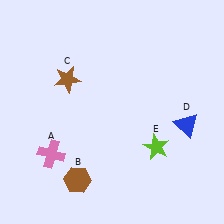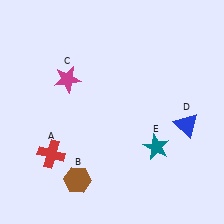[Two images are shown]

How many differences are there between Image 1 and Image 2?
There are 3 differences between the two images.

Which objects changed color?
A changed from pink to red. C changed from brown to magenta. E changed from lime to teal.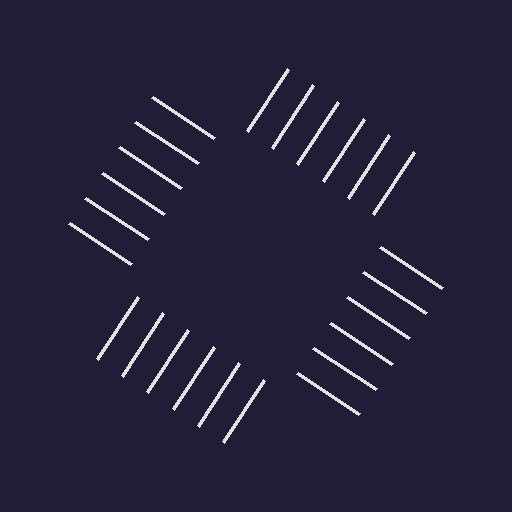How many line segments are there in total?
24 — 6 along each of the 4 edges.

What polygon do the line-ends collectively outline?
An illusory square — the line segments terminate on its edges but no continuous stroke is drawn.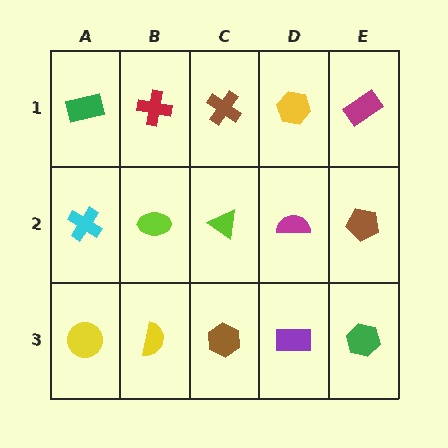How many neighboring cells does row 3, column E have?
2.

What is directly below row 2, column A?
A yellow circle.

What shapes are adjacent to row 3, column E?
A brown pentagon (row 2, column E), a purple rectangle (row 3, column D).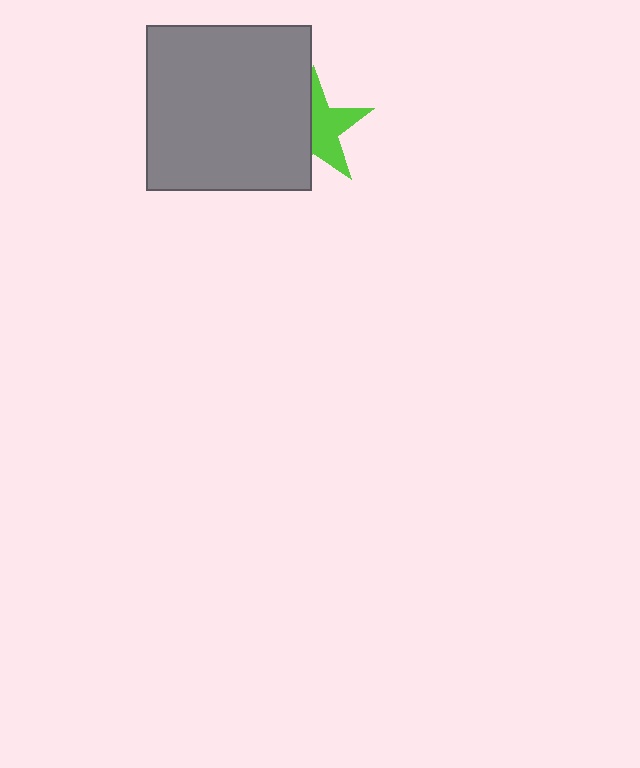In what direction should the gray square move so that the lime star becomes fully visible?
The gray square should move left. That is the shortest direction to clear the overlap and leave the lime star fully visible.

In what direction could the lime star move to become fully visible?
The lime star could move right. That would shift it out from behind the gray square entirely.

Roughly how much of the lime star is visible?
About half of it is visible (roughly 54%).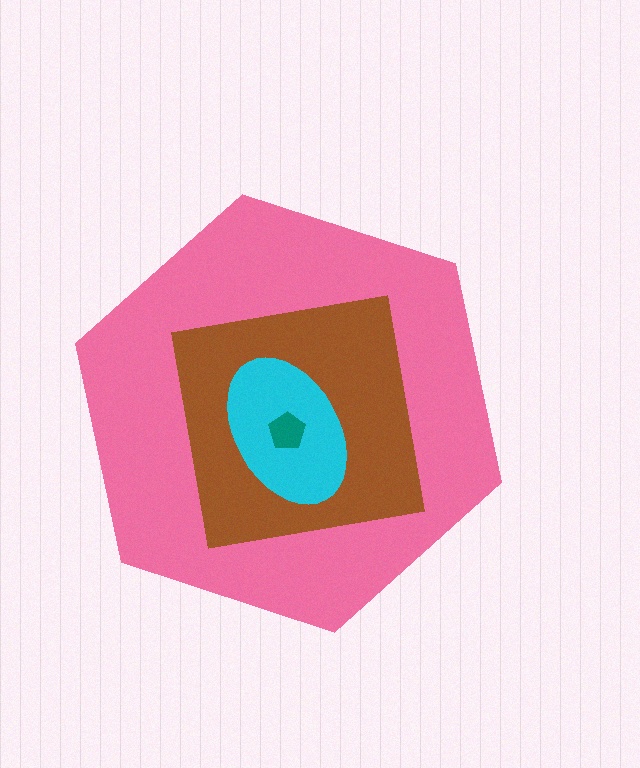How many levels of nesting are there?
4.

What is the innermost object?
The teal pentagon.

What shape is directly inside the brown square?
The cyan ellipse.